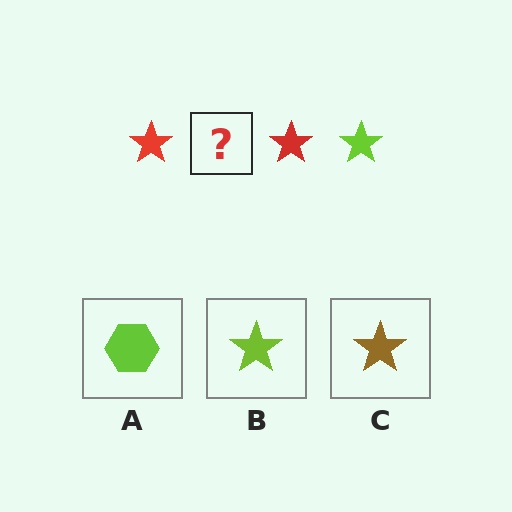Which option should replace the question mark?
Option B.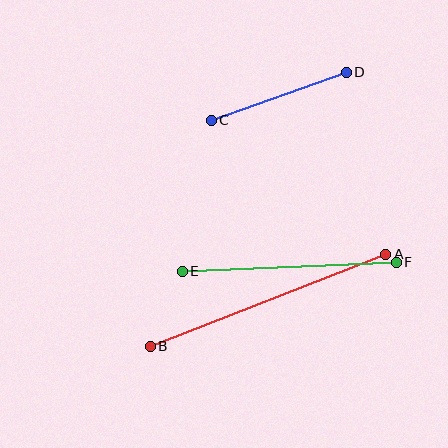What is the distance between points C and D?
The distance is approximately 143 pixels.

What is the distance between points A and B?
The distance is approximately 253 pixels.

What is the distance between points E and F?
The distance is approximately 214 pixels.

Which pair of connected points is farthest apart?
Points A and B are farthest apart.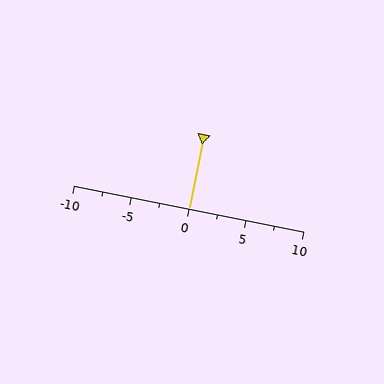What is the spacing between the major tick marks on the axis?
The major ticks are spaced 5 apart.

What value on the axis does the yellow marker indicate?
The marker indicates approximately 0.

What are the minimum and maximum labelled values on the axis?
The axis runs from -10 to 10.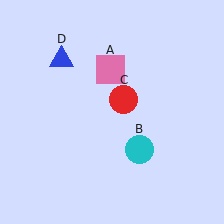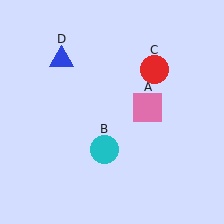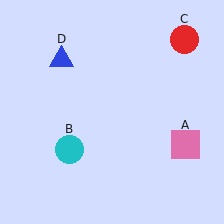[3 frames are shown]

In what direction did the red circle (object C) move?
The red circle (object C) moved up and to the right.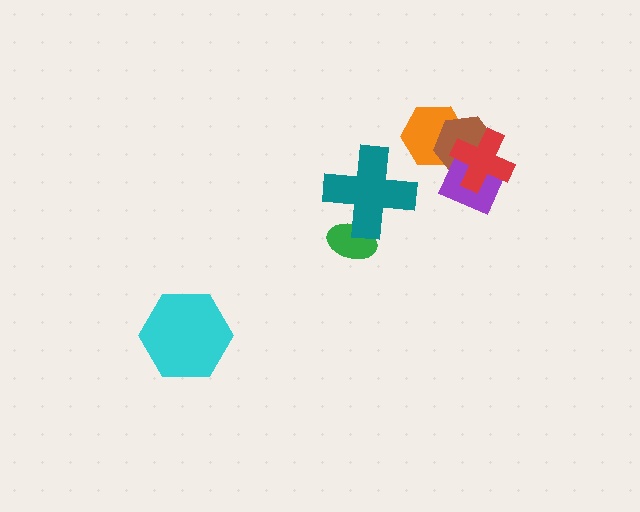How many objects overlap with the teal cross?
1 object overlaps with the teal cross.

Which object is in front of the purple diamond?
The red cross is in front of the purple diamond.